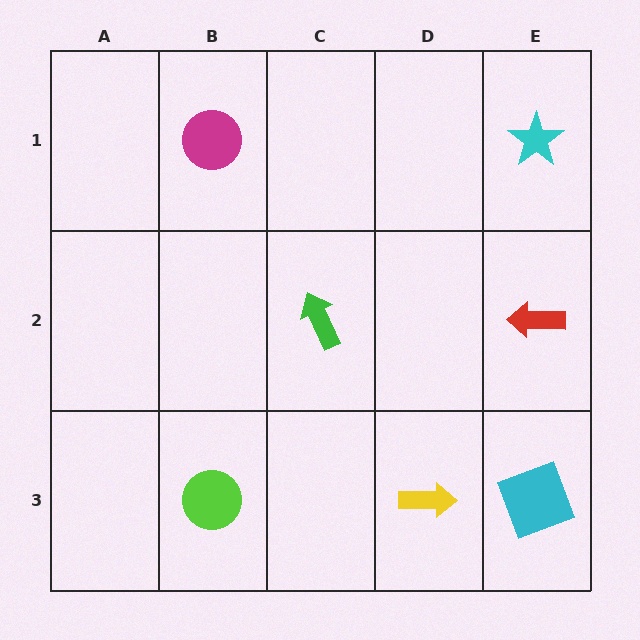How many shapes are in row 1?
2 shapes.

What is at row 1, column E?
A cyan star.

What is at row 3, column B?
A lime circle.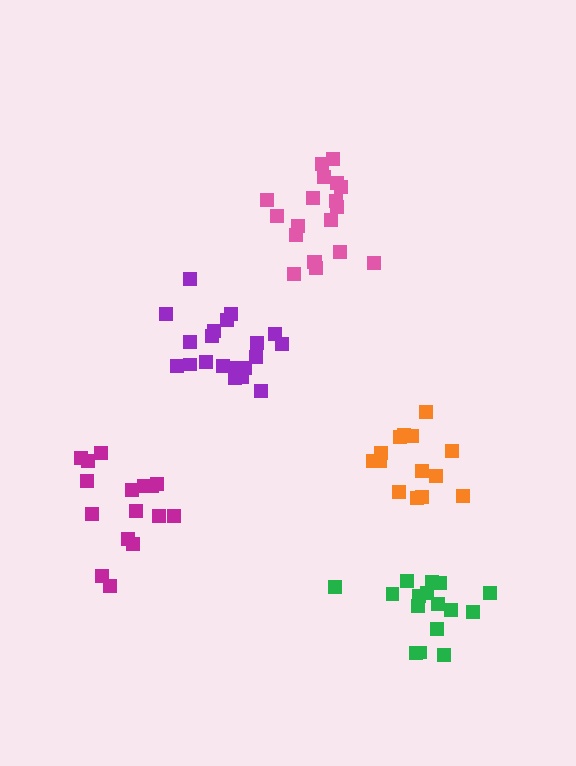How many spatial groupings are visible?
There are 5 spatial groupings.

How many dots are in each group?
Group 1: 14 dots, Group 2: 16 dots, Group 3: 20 dots, Group 4: 16 dots, Group 5: 19 dots (85 total).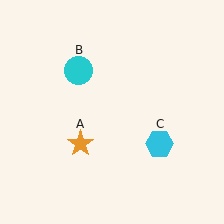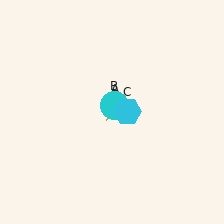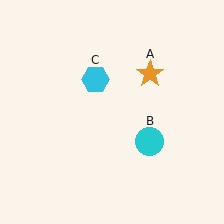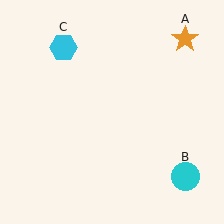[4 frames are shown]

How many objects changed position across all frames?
3 objects changed position: orange star (object A), cyan circle (object B), cyan hexagon (object C).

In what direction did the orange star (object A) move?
The orange star (object A) moved up and to the right.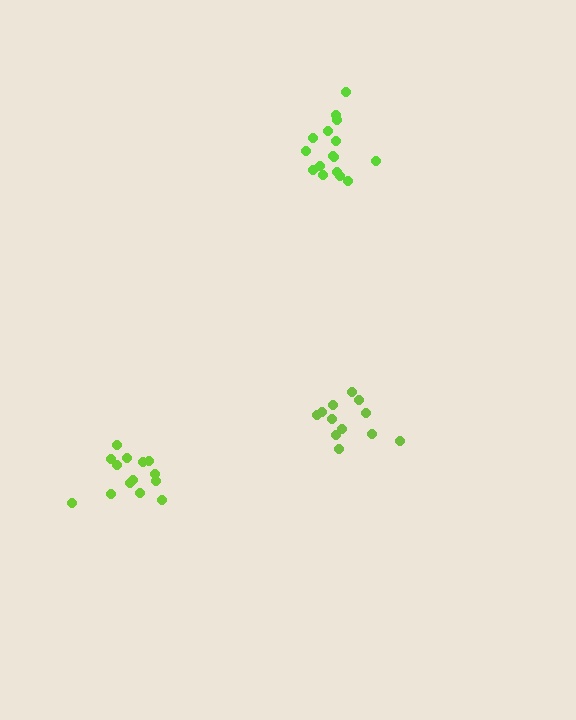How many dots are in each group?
Group 1: 16 dots, Group 2: 14 dots, Group 3: 12 dots (42 total).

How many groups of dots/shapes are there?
There are 3 groups.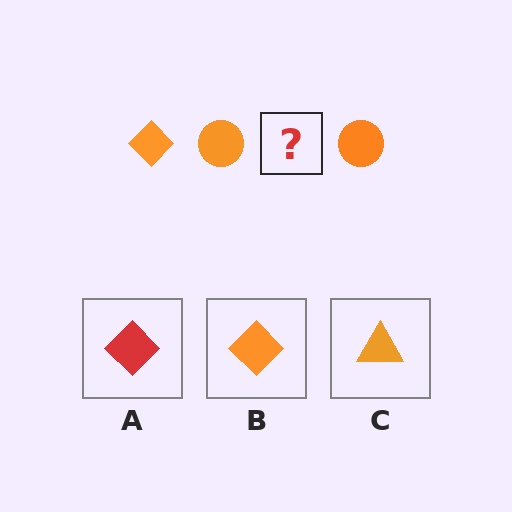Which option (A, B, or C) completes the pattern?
B.